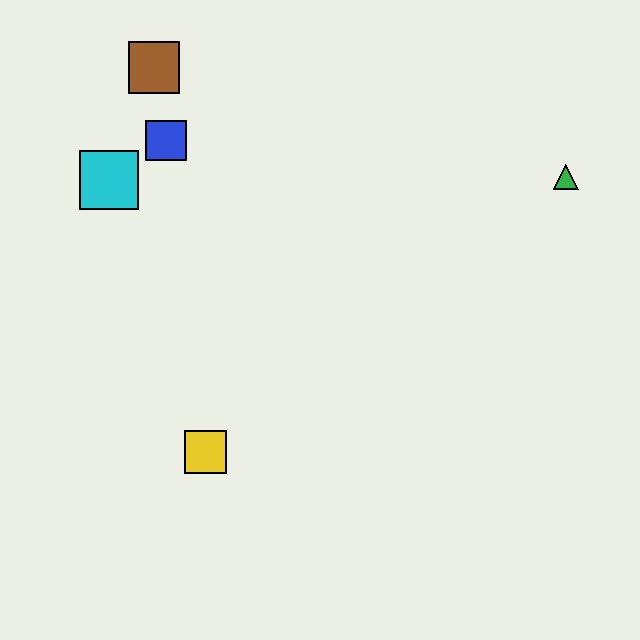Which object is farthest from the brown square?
The green triangle is farthest from the brown square.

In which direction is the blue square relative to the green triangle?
The blue square is to the left of the green triangle.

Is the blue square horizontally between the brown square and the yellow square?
Yes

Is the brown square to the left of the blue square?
Yes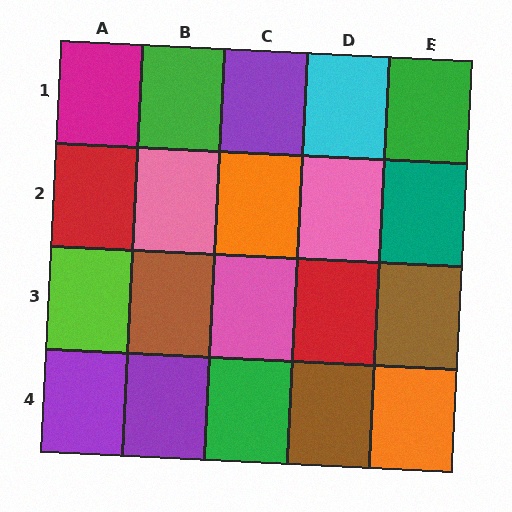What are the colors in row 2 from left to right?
Red, pink, orange, pink, teal.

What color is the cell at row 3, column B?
Brown.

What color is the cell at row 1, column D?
Cyan.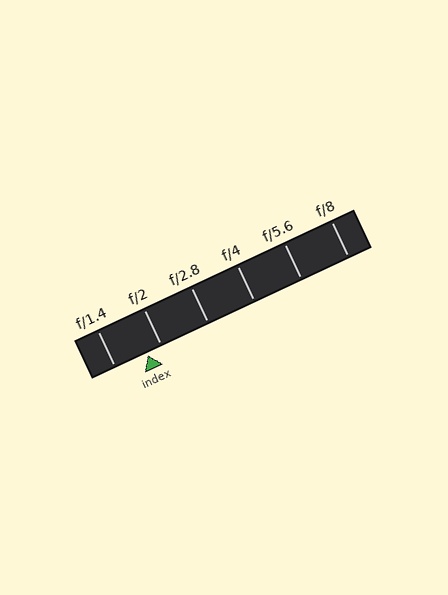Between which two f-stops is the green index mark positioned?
The index mark is between f/1.4 and f/2.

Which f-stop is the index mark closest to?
The index mark is closest to f/2.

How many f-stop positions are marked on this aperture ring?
There are 6 f-stop positions marked.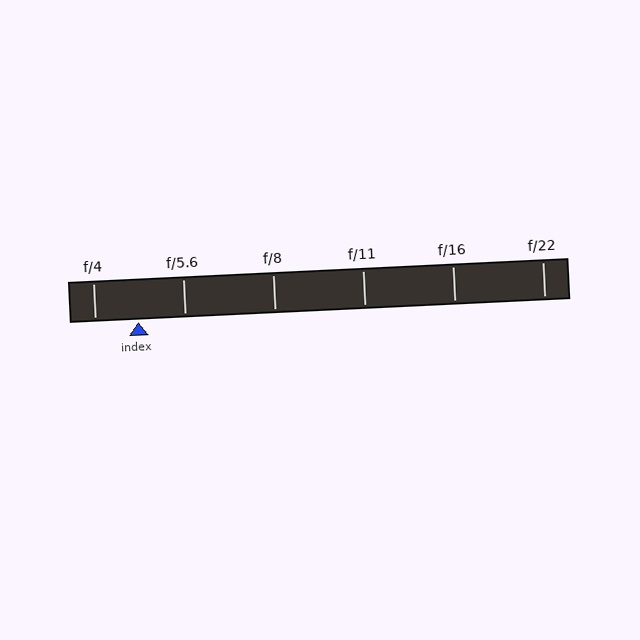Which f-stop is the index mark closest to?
The index mark is closest to f/4.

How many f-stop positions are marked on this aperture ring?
There are 6 f-stop positions marked.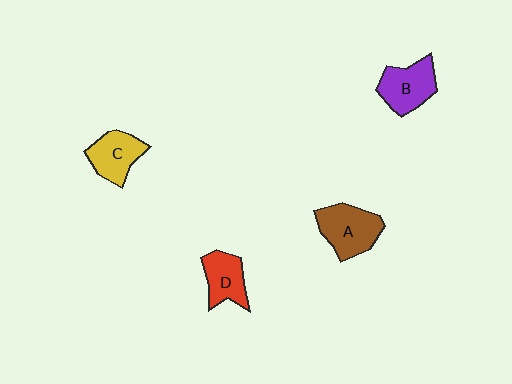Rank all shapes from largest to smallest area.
From largest to smallest: A (brown), B (purple), C (yellow), D (red).